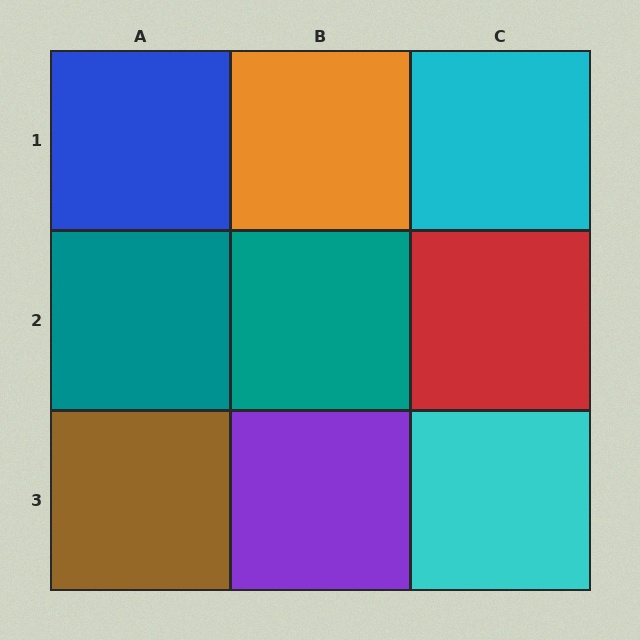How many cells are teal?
2 cells are teal.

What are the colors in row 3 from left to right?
Brown, purple, cyan.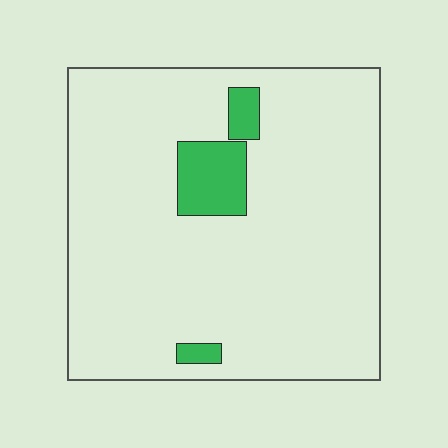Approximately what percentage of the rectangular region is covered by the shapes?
Approximately 10%.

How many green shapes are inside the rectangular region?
3.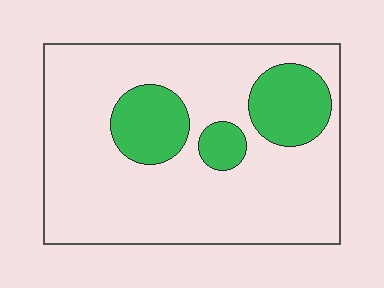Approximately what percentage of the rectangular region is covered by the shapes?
Approximately 20%.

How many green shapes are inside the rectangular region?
3.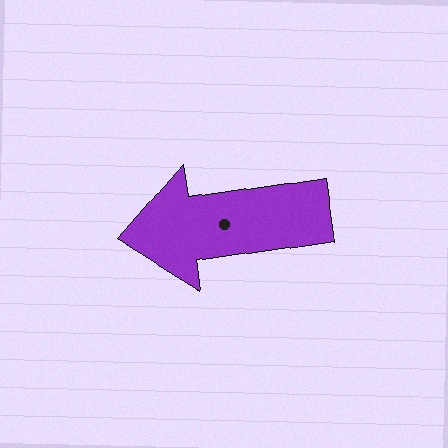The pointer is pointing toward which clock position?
Roughly 9 o'clock.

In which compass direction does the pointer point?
West.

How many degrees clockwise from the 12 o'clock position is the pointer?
Approximately 261 degrees.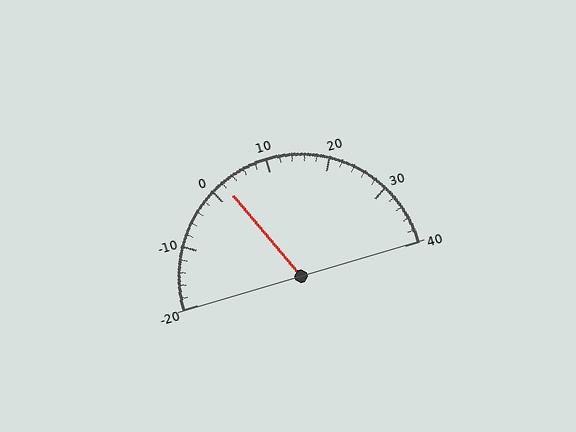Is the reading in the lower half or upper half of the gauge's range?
The reading is in the lower half of the range (-20 to 40).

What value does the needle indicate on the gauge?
The needle indicates approximately 2.